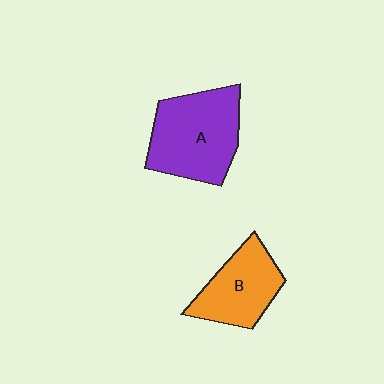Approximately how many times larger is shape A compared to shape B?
Approximately 1.4 times.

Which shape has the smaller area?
Shape B (orange).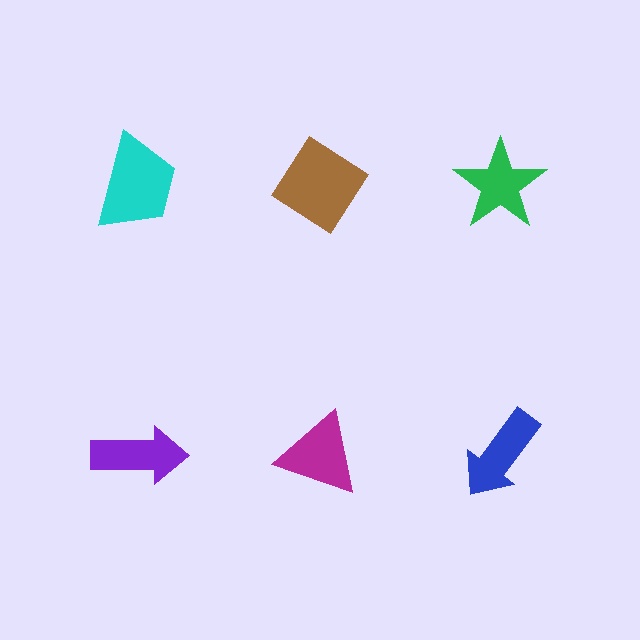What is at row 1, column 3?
A green star.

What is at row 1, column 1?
A cyan trapezoid.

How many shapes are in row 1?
3 shapes.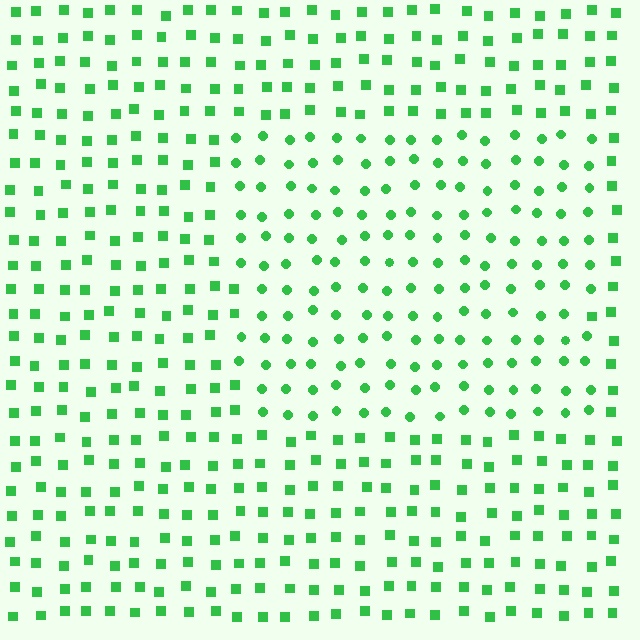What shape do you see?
I see a rectangle.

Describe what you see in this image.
The image is filled with small green elements arranged in a uniform grid. A rectangle-shaped region contains circles, while the surrounding area contains squares. The boundary is defined purely by the change in element shape.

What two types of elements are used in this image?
The image uses circles inside the rectangle region and squares outside it.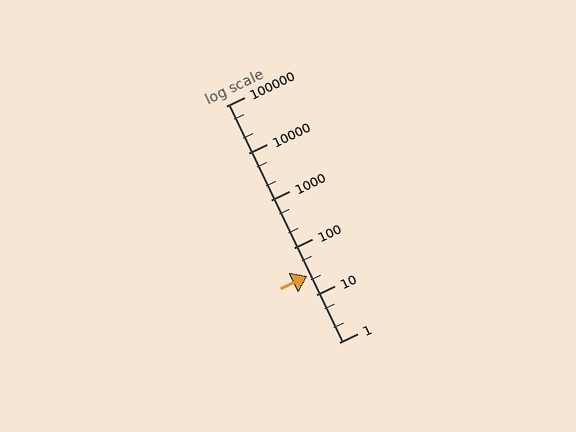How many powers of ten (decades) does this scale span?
The scale spans 5 decades, from 1 to 100000.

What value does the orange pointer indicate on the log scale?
The pointer indicates approximately 25.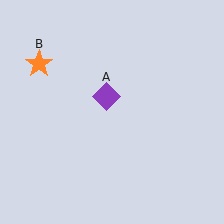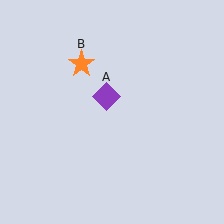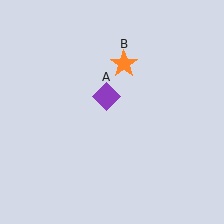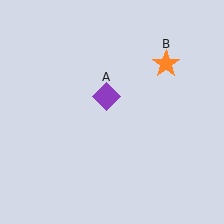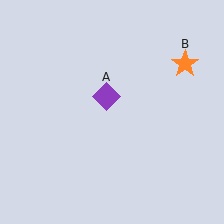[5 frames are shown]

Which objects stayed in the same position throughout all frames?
Purple diamond (object A) remained stationary.